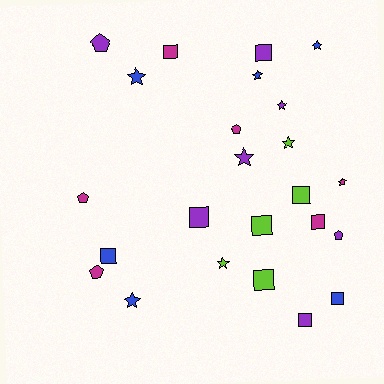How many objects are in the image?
There are 24 objects.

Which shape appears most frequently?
Square, with 10 objects.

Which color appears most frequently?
Purple, with 7 objects.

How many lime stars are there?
There are 2 lime stars.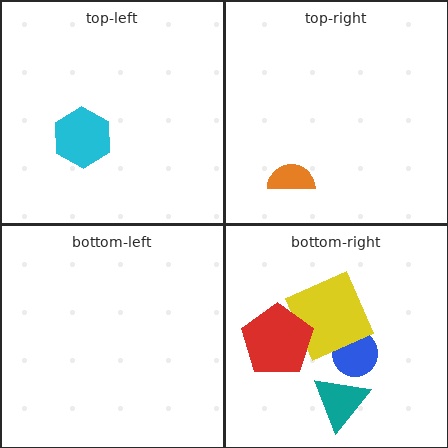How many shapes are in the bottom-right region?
4.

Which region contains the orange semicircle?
The top-right region.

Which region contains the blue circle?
The bottom-right region.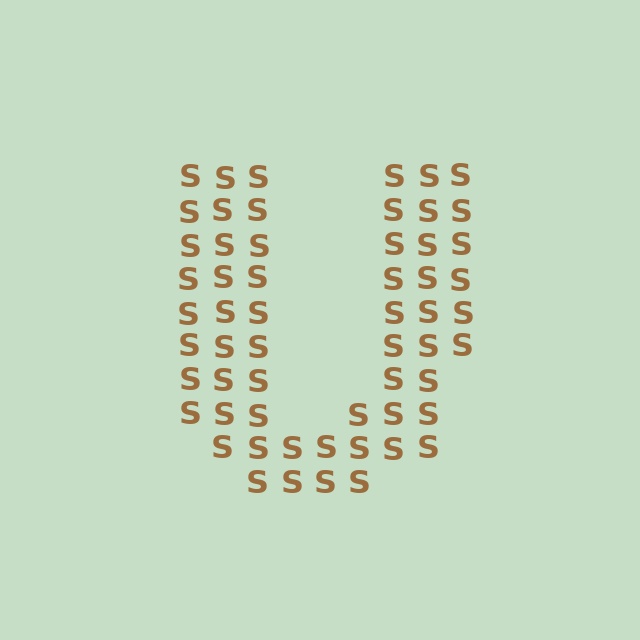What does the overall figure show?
The overall figure shows the letter U.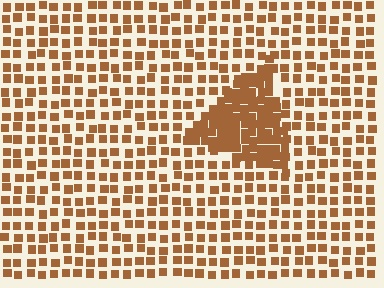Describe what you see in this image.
The image contains small brown elements arranged at two different densities. A triangle-shaped region is visible where the elements are more densely packed than the surrounding area.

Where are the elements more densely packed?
The elements are more densely packed inside the triangle boundary.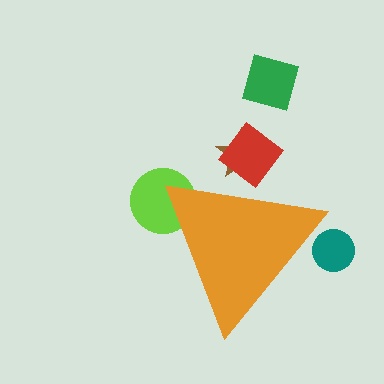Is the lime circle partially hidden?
Yes, the lime circle is partially hidden behind the orange triangle.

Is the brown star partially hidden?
Yes, the brown star is partially hidden behind the orange triangle.